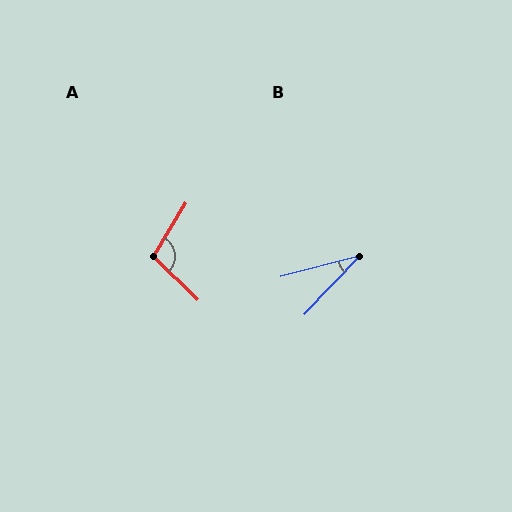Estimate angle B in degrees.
Approximately 32 degrees.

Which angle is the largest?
A, at approximately 103 degrees.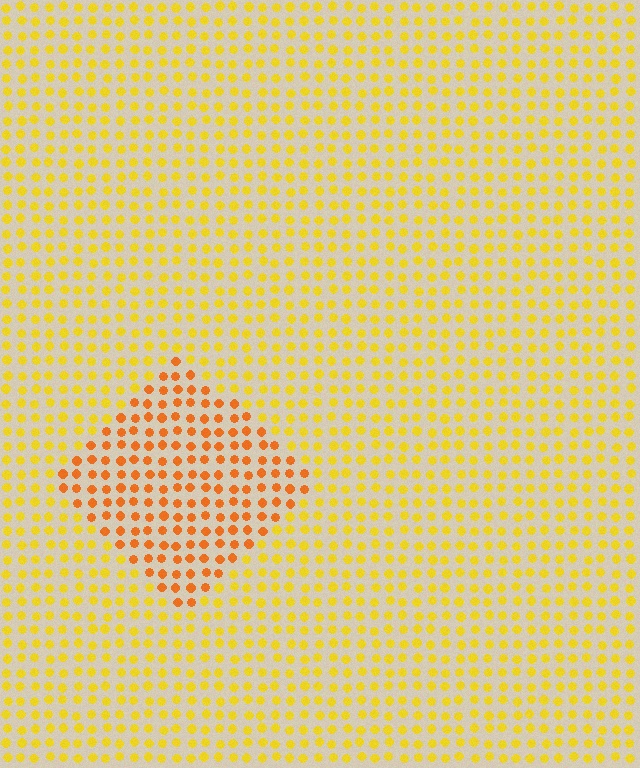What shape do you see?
I see a diamond.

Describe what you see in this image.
The image is filled with small yellow elements in a uniform arrangement. A diamond-shaped region is visible where the elements are tinted to a slightly different hue, forming a subtle color boundary.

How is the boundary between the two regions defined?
The boundary is defined purely by a slight shift in hue (about 30 degrees). Spacing, size, and orientation are identical on both sides.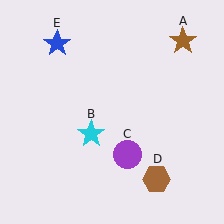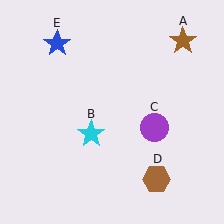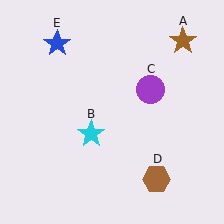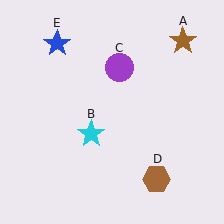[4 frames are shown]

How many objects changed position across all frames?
1 object changed position: purple circle (object C).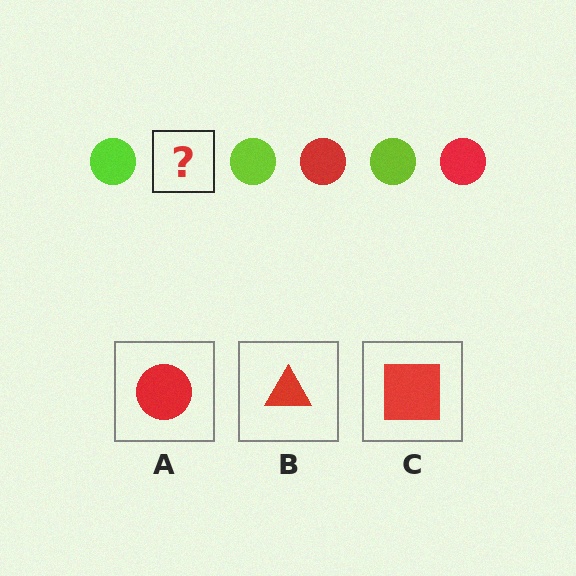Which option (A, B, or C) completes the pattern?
A.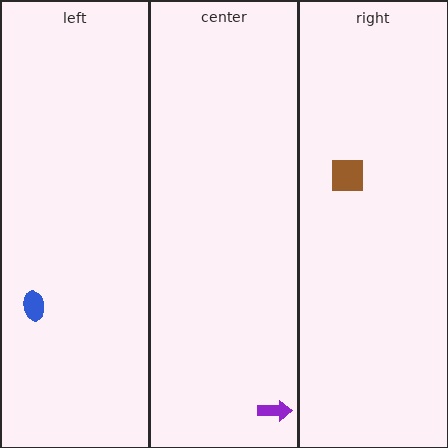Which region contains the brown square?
The right region.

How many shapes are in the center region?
1.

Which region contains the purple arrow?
The center region.